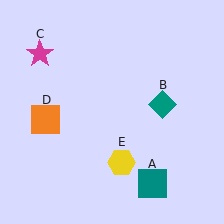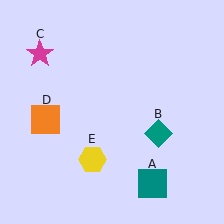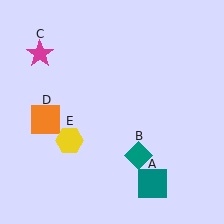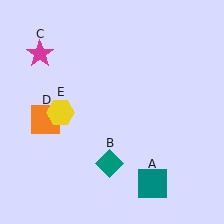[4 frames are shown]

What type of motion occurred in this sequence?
The teal diamond (object B), yellow hexagon (object E) rotated clockwise around the center of the scene.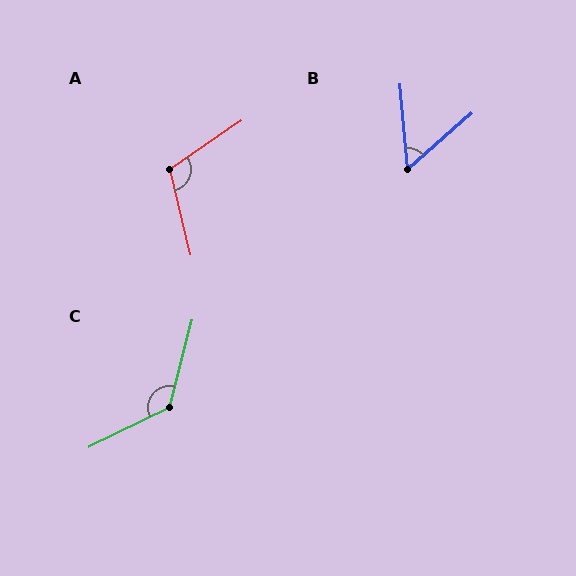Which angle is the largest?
C, at approximately 130 degrees.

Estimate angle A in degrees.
Approximately 111 degrees.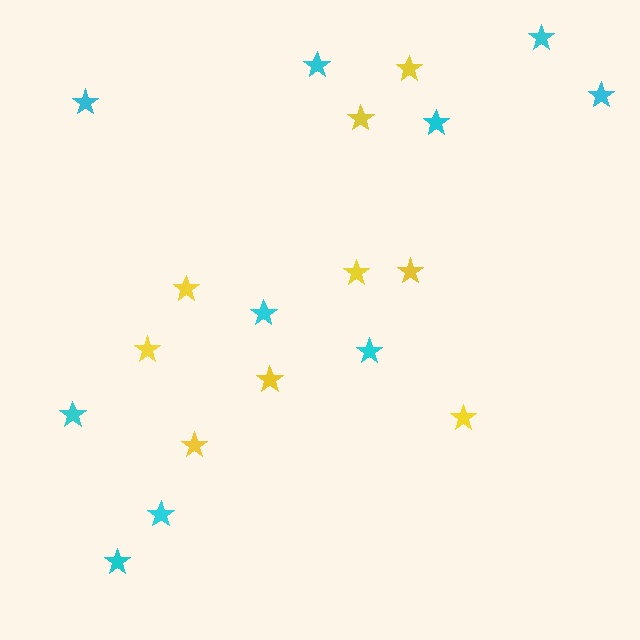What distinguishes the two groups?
There are 2 groups: one group of cyan stars (10) and one group of yellow stars (9).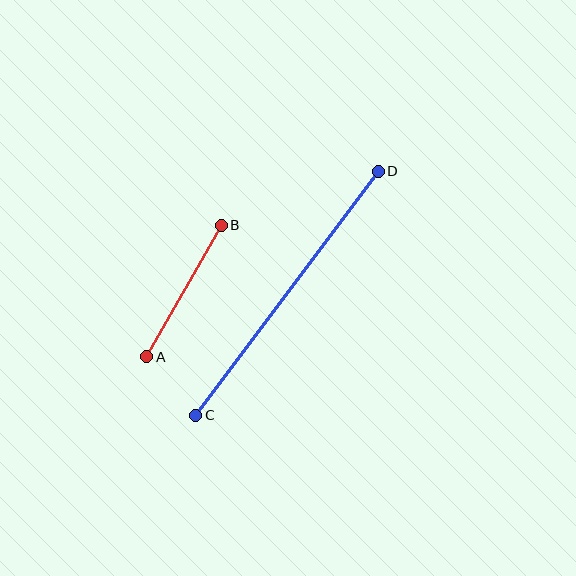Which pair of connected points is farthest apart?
Points C and D are farthest apart.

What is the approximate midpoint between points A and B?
The midpoint is at approximately (184, 291) pixels.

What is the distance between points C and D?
The distance is approximately 304 pixels.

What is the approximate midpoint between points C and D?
The midpoint is at approximately (287, 293) pixels.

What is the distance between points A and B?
The distance is approximately 151 pixels.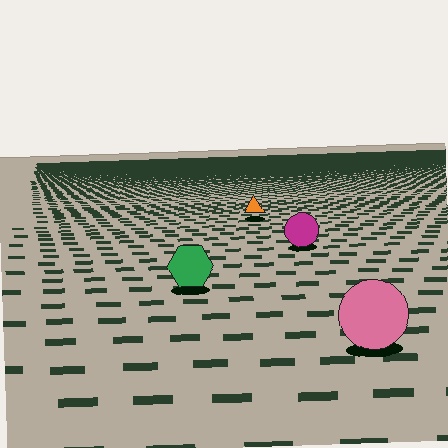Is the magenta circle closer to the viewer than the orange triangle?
Yes. The magenta circle is closer — you can tell from the texture gradient: the ground texture is coarser near it.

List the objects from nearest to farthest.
From nearest to farthest: the pink circle, the green hexagon, the magenta circle, the orange triangle.